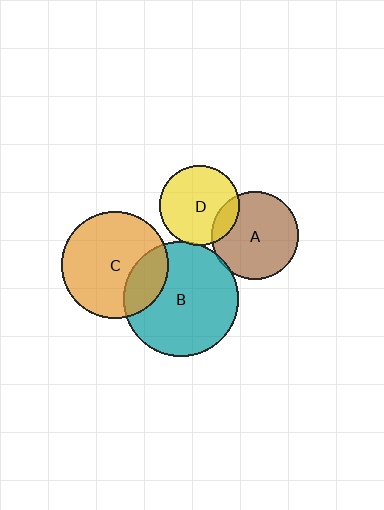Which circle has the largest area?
Circle B (teal).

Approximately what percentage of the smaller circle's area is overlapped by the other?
Approximately 5%.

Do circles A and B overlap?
Yes.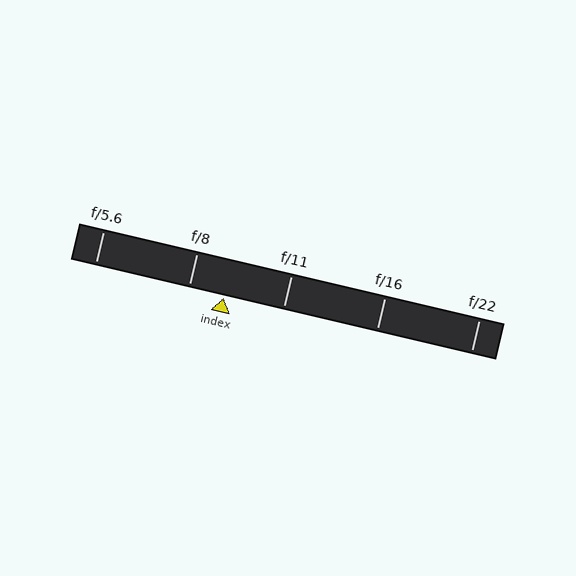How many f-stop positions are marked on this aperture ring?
There are 5 f-stop positions marked.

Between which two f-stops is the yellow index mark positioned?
The index mark is between f/8 and f/11.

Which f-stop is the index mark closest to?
The index mark is closest to f/8.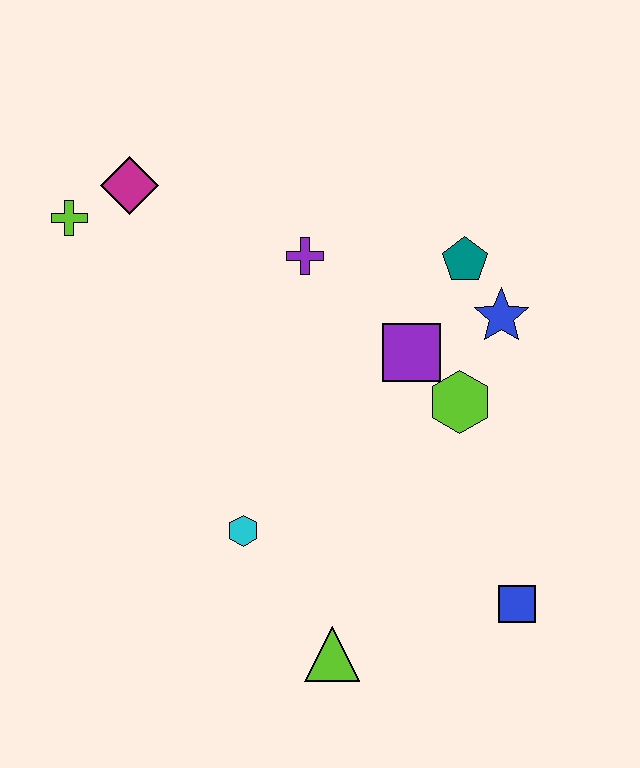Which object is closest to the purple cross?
The purple square is closest to the purple cross.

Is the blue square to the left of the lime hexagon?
No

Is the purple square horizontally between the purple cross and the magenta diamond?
No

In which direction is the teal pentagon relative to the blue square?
The teal pentagon is above the blue square.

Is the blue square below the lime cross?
Yes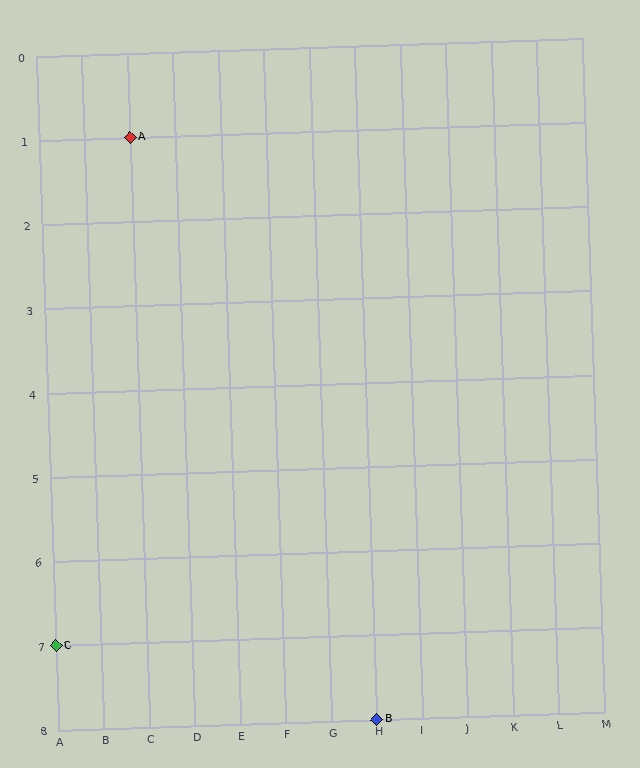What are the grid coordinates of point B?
Point B is at grid coordinates (H, 8).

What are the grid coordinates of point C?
Point C is at grid coordinates (A, 7).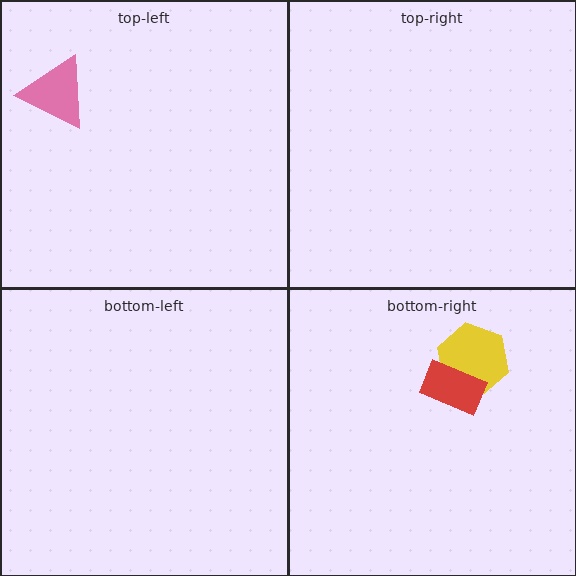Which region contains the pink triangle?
The top-left region.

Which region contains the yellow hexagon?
The bottom-right region.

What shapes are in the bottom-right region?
The yellow hexagon, the red rectangle.